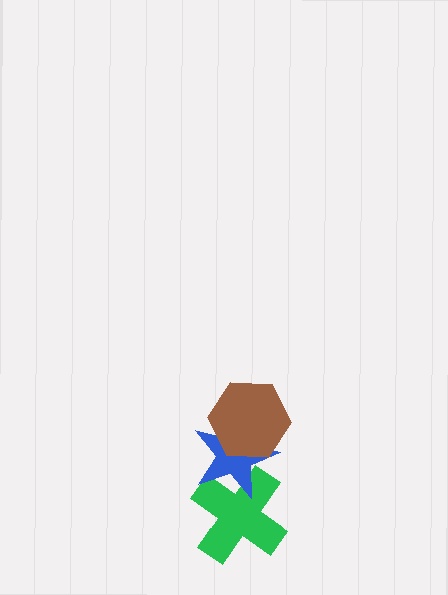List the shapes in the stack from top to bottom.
From top to bottom: the brown hexagon, the blue star, the green cross.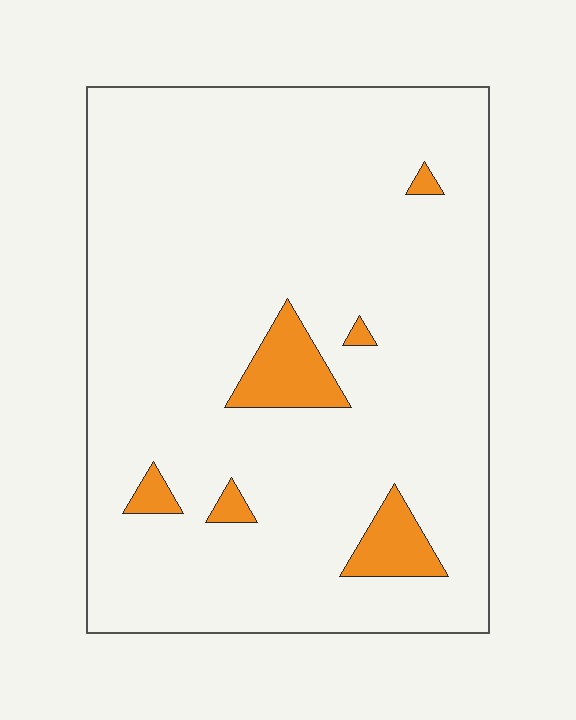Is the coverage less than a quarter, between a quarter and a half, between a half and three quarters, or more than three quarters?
Less than a quarter.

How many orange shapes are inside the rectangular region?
6.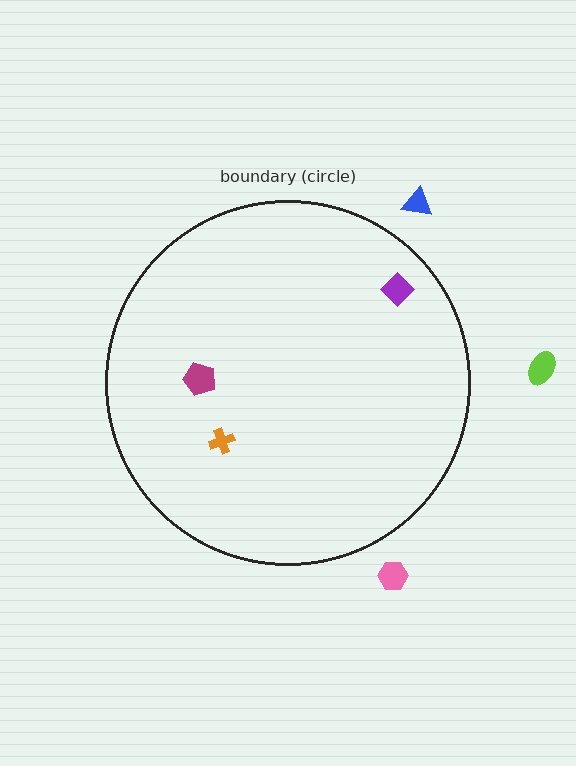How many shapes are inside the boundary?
3 inside, 3 outside.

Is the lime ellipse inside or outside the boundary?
Outside.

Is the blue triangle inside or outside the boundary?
Outside.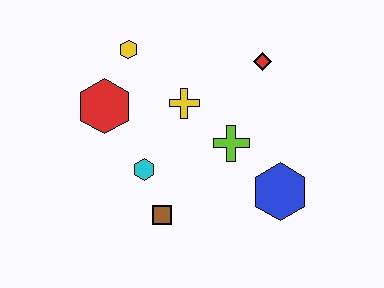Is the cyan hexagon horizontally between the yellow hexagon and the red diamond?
Yes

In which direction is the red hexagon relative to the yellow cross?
The red hexagon is to the left of the yellow cross.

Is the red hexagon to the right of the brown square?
No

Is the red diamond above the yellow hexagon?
No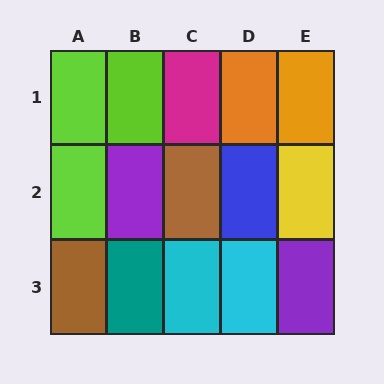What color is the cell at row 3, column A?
Brown.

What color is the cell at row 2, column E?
Yellow.